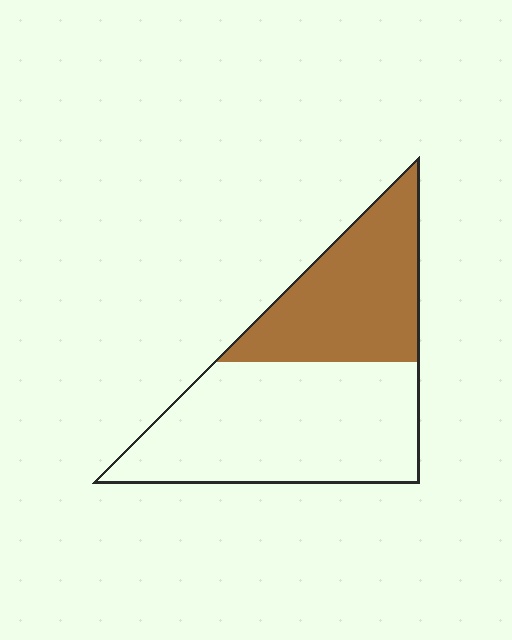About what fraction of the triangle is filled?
About two fifths (2/5).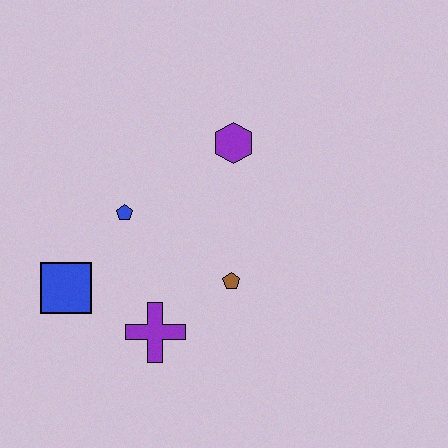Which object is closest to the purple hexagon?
The blue pentagon is closest to the purple hexagon.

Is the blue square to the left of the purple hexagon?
Yes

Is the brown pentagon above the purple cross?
Yes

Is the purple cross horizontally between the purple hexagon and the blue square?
Yes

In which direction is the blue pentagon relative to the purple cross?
The blue pentagon is above the purple cross.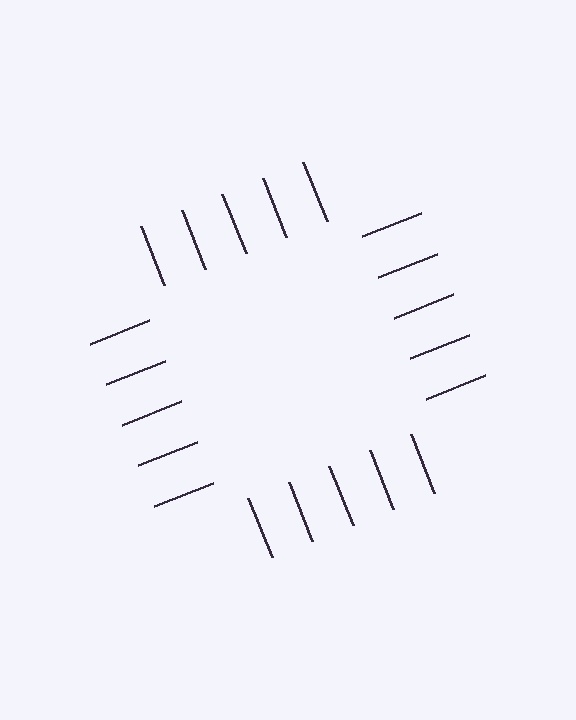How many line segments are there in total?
20 — 5 along each of the 4 edges.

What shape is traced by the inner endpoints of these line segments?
An illusory square — the line segments terminate on its edges but no continuous stroke is drawn.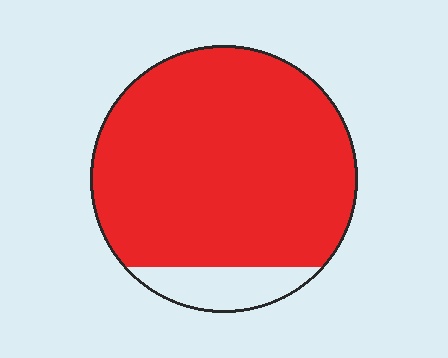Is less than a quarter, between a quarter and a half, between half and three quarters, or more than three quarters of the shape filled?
More than three quarters.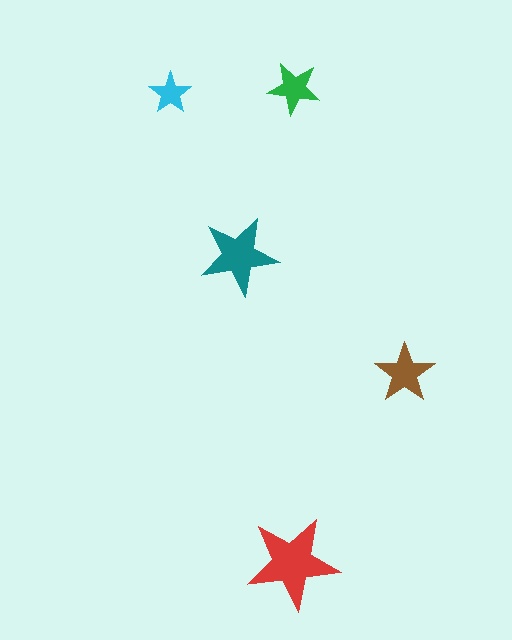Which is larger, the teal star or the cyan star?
The teal one.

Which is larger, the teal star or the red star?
The red one.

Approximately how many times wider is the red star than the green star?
About 2 times wider.